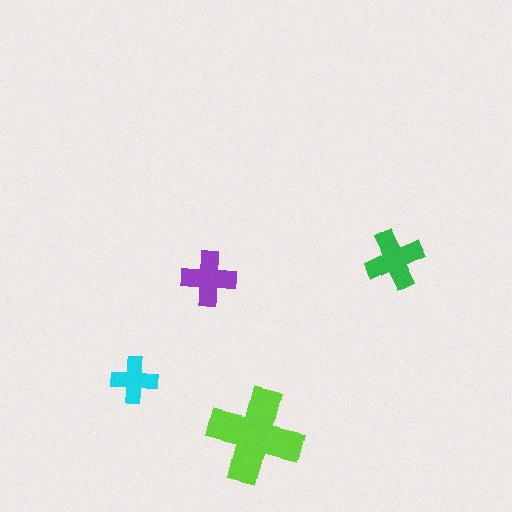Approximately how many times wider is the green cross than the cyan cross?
About 1.5 times wider.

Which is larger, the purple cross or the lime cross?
The lime one.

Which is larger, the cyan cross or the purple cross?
The purple one.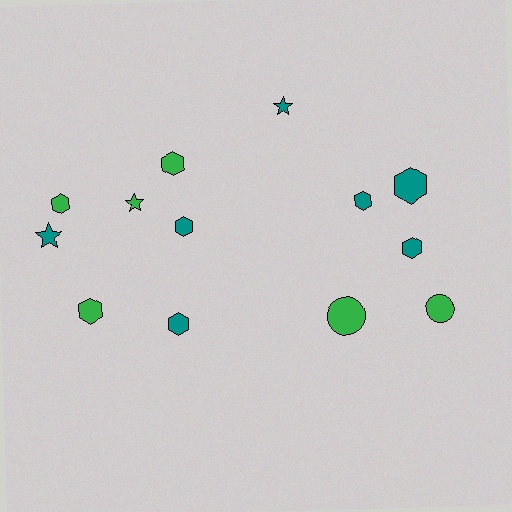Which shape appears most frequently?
Hexagon, with 8 objects.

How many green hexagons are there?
There are 3 green hexagons.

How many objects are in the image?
There are 13 objects.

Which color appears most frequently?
Teal, with 7 objects.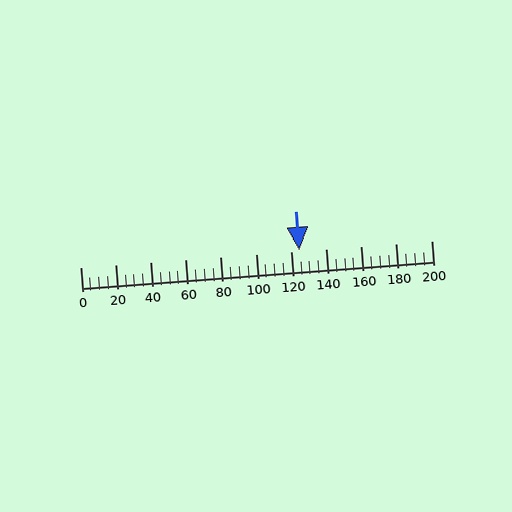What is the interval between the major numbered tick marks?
The major tick marks are spaced 20 units apart.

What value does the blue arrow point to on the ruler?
The blue arrow points to approximately 125.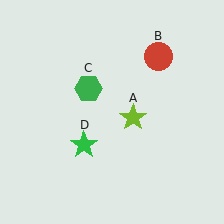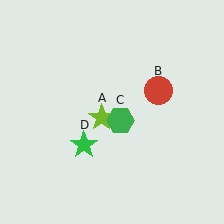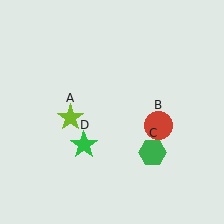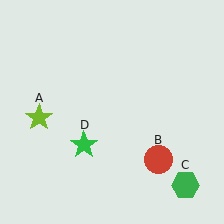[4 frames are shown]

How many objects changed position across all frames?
3 objects changed position: lime star (object A), red circle (object B), green hexagon (object C).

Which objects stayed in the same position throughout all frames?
Green star (object D) remained stationary.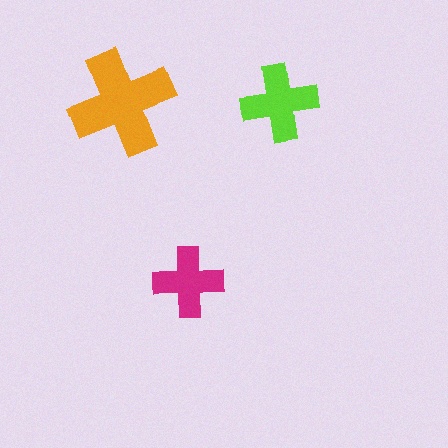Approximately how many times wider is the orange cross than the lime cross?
About 1.5 times wider.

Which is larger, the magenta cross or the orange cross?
The orange one.